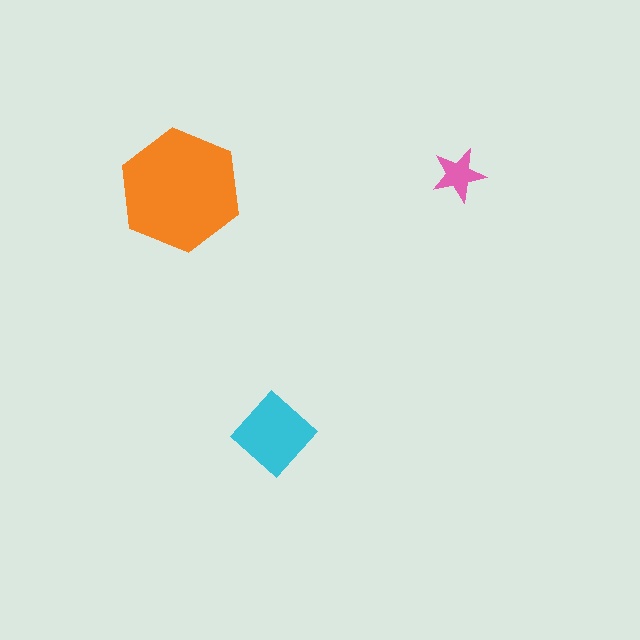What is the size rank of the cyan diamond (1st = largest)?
2nd.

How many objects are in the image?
There are 3 objects in the image.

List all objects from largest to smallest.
The orange hexagon, the cyan diamond, the pink star.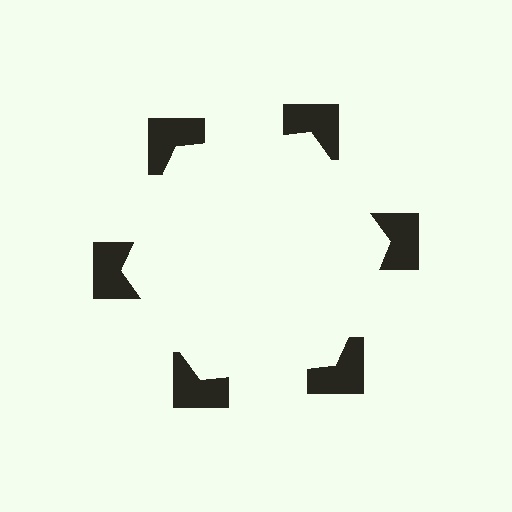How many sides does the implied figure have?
6 sides.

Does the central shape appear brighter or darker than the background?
It typically appears slightly brighter than the background, even though no actual brightness change is drawn.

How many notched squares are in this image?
There are 6 — one at each vertex of the illusory hexagon.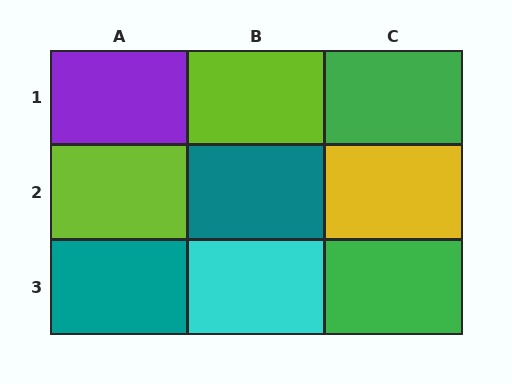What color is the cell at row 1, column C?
Green.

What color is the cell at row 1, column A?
Purple.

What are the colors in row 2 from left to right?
Lime, teal, yellow.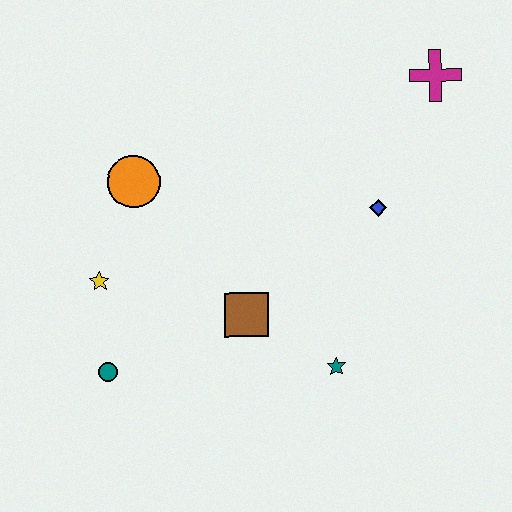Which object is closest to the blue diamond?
The magenta cross is closest to the blue diamond.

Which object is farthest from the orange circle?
The magenta cross is farthest from the orange circle.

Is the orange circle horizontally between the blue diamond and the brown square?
No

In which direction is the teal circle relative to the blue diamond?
The teal circle is to the left of the blue diamond.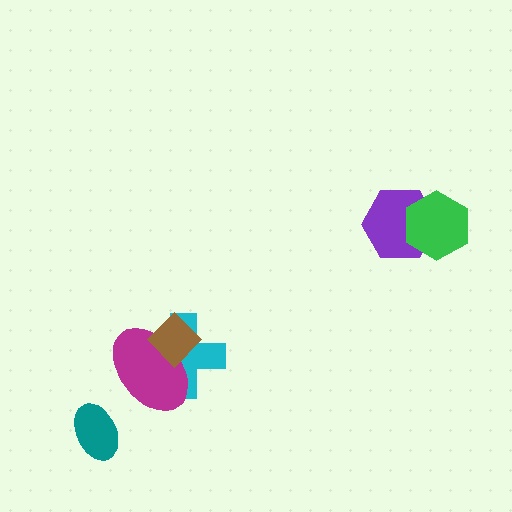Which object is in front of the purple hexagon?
The green hexagon is in front of the purple hexagon.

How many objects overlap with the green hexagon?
1 object overlaps with the green hexagon.